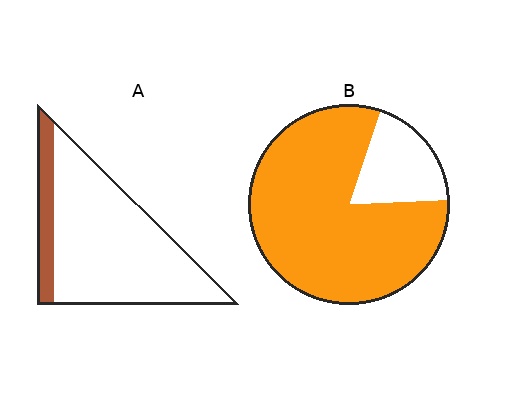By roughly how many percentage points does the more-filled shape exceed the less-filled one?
By roughly 65 percentage points (B over A).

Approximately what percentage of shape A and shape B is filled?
A is approximately 15% and B is approximately 80%.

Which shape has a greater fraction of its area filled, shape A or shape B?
Shape B.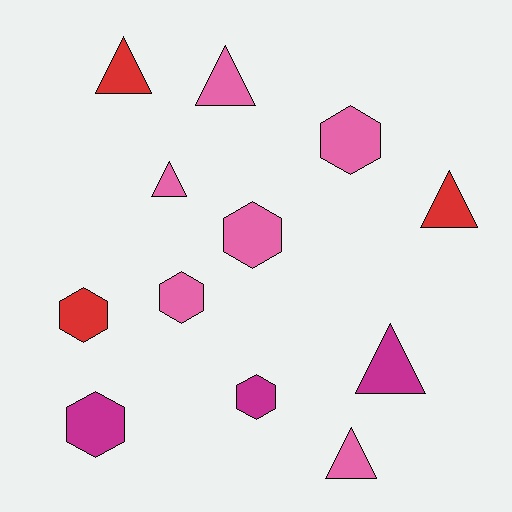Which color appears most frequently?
Pink, with 6 objects.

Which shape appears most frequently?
Hexagon, with 6 objects.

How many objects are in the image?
There are 12 objects.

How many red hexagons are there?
There is 1 red hexagon.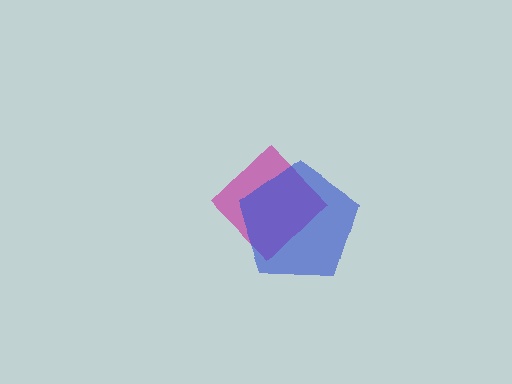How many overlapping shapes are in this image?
There are 2 overlapping shapes in the image.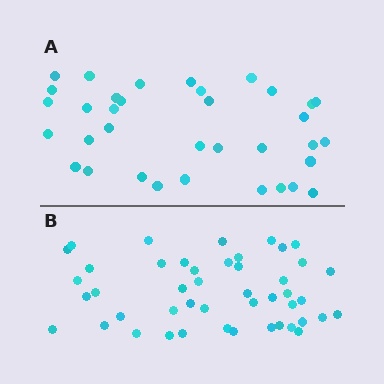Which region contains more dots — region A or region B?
Region B (the bottom region) has more dots.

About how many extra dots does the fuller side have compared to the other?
Region B has roughly 12 or so more dots than region A.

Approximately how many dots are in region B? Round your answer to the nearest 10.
About 50 dots. (The exact count is 46, which rounds to 50.)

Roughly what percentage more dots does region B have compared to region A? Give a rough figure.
About 30% more.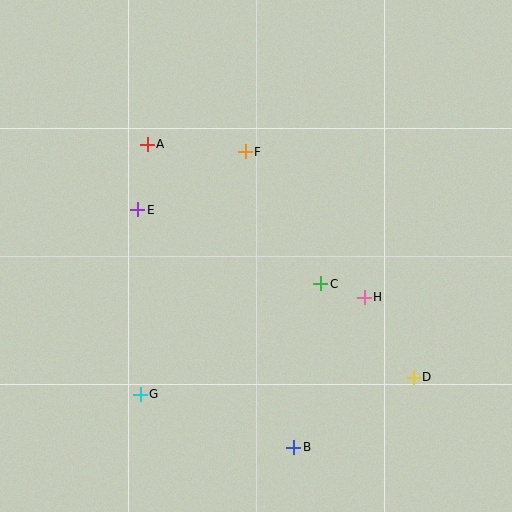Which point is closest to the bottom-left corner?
Point G is closest to the bottom-left corner.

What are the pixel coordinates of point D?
Point D is at (413, 377).